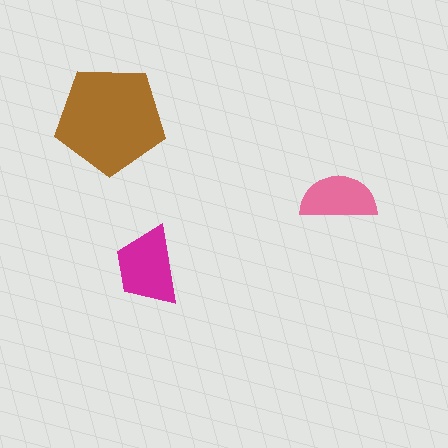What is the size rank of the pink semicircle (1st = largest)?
3rd.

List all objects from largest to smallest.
The brown pentagon, the magenta trapezoid, the pink semicircle.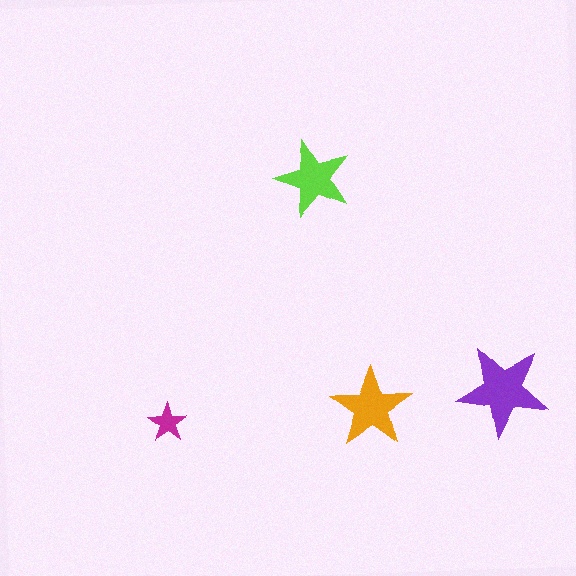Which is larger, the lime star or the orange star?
The orange one.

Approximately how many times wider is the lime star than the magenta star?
About 2 times wider.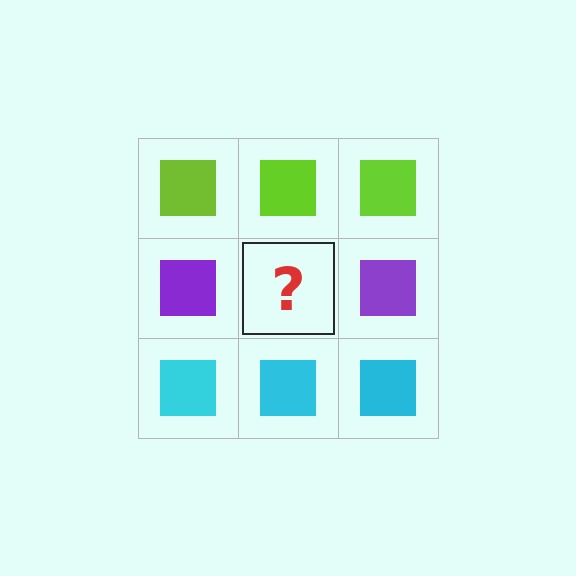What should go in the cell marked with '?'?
The missing cell should contain a purple square.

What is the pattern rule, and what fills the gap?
The rule is that each row has a consistent color. The gap should be filled with a purple square.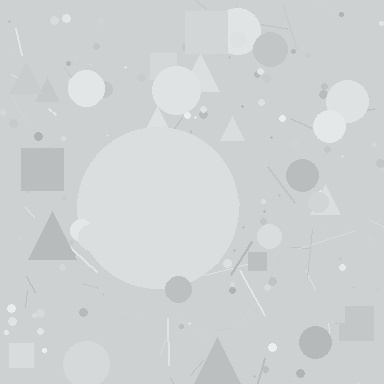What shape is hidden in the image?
A circle is hidden in the image.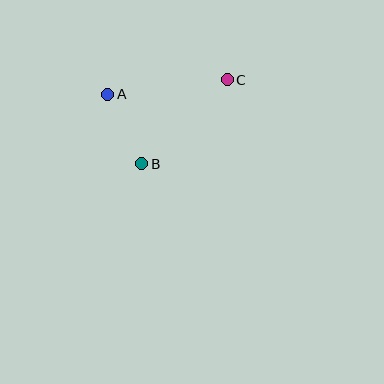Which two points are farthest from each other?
Points A and C are farthest from each other.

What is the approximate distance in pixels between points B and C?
The distance between B and C is approximately 120 pixels.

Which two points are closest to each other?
Points A and B are closest to each other.